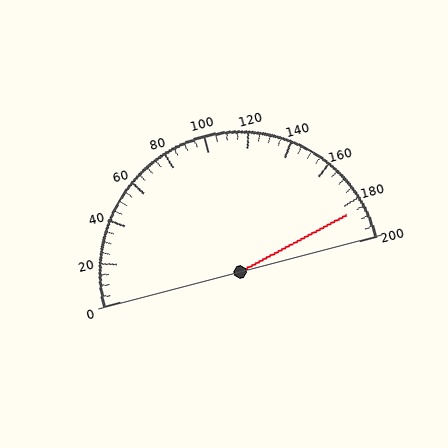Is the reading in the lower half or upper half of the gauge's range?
The reading is in the upper half of the range (0 to 200).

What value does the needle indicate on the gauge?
The needle indicates approximately 185.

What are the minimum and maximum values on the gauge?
The gauge ranges from 0 to 200.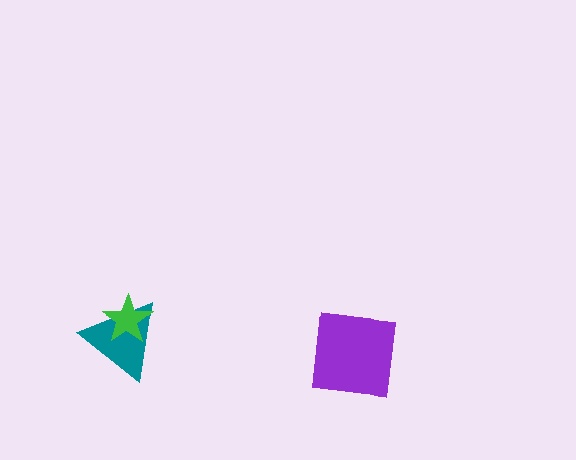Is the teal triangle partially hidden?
Yes, it is partially covered by another shape.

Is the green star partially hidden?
No, no other shape covers it.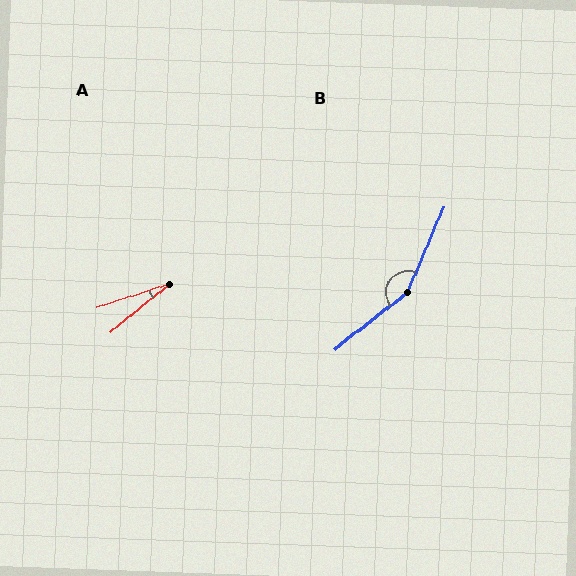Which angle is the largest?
B, at approximately 152 degrees.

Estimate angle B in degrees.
Approximately 152 degrees.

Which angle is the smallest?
A, at approximately 21 degrees.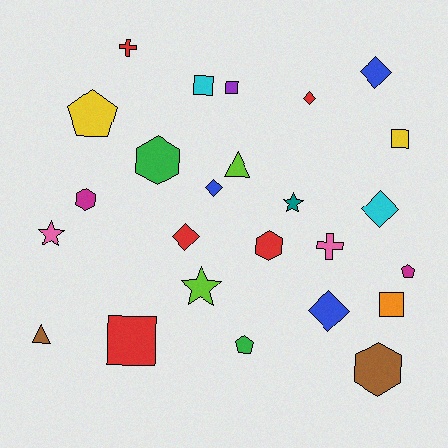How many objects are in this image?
There are 25 objects.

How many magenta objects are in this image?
There are 2 magenta objects.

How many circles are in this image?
There are no circles.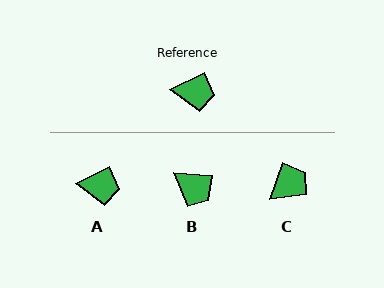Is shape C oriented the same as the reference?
No, it is off by about 44 degrees.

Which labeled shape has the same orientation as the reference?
A.